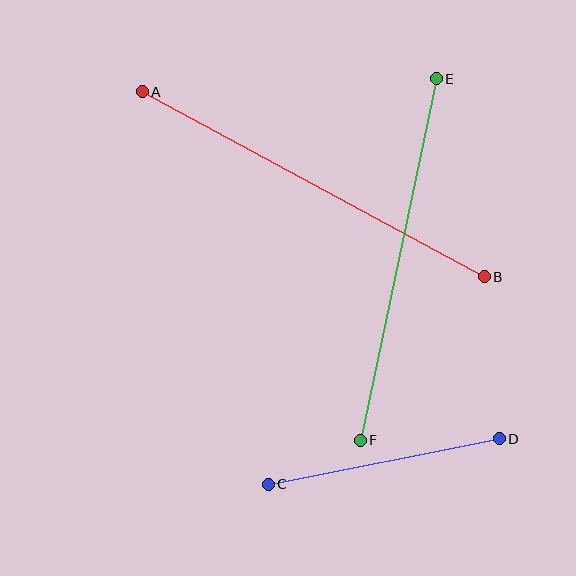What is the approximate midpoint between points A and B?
The midpoint is at approximately (313, 184) pixels.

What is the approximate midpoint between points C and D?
The midpoint is at approximately (384, 462) pixels.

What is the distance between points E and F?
The distance is approximately 369 pixels.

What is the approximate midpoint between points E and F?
The midpoint is at approximately (398, 260) pixels.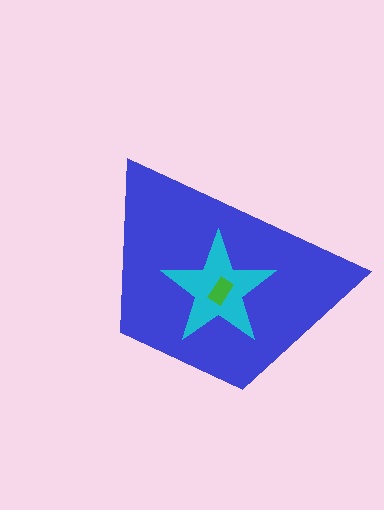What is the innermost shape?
The green rectangle.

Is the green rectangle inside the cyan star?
Yes.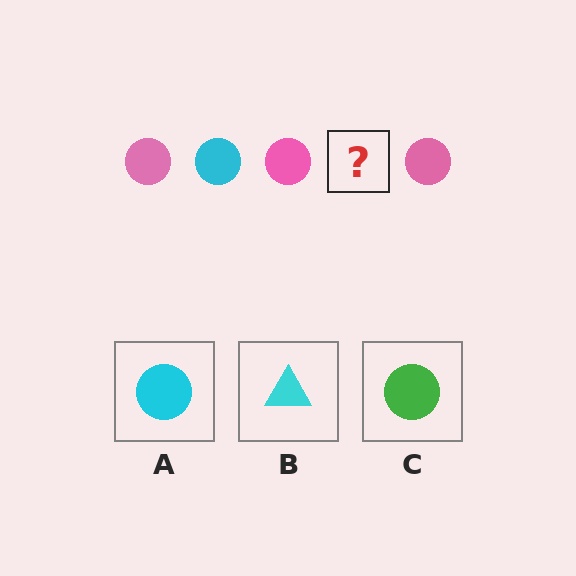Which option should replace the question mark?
Option A.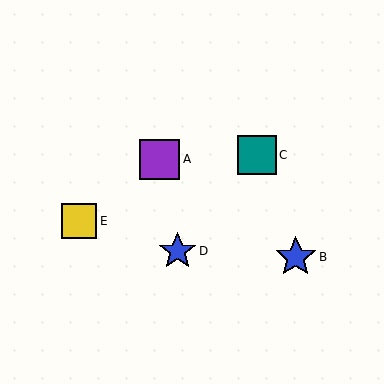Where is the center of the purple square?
The center of the purple square is at (160, 159).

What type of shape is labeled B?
Shape B is a blue star.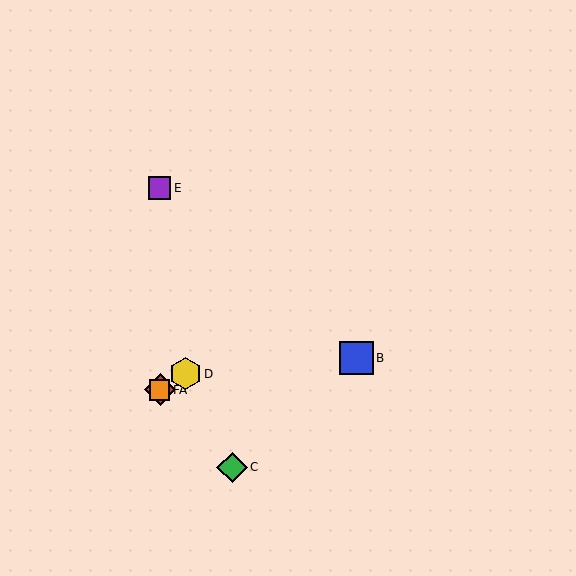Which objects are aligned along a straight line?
Objects A, D, F are aligned along a straight line.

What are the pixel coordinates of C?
Object C is at (232, 467).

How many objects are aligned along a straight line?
3 objects (A, D, F) are aligned along a straight line.